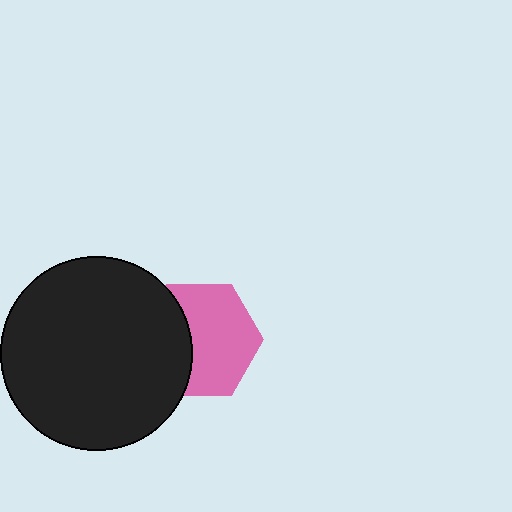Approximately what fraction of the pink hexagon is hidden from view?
Roughly 37% of the pink hexagon is hidden behind the black circle.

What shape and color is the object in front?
The object in front is a black circle.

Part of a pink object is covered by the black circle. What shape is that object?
It is a hexagon.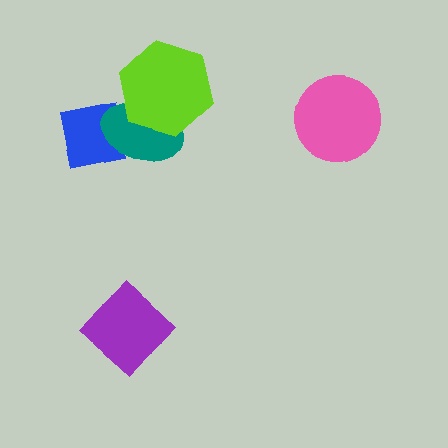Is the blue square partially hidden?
Yes, it is partially covered by another shape.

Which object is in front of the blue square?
The teal ellipse is in front of the blue square.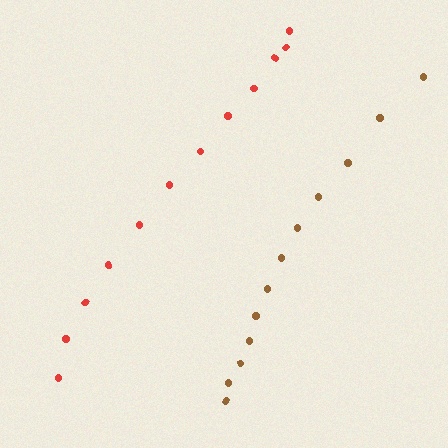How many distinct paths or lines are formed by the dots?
There are 2 distinct paths.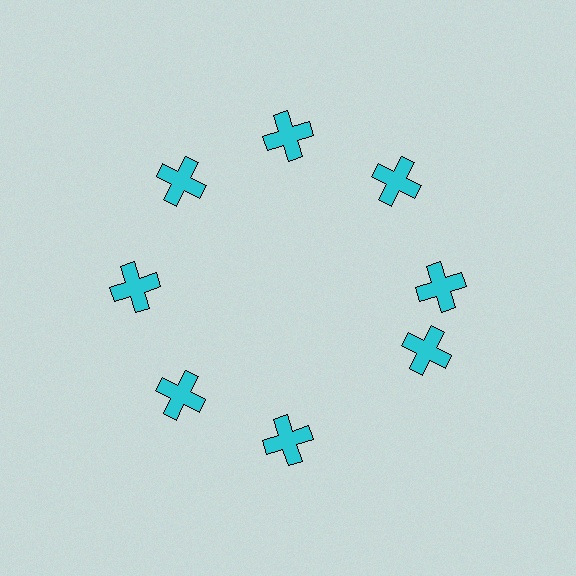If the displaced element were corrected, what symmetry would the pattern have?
It would have 8-fold rotational symmetry — the pattern would map onto itself every 45 degrees.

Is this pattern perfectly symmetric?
No. The 8 cyan crosses are arranged in a ring, but one element near the 4 o'clock position is rotated out of alignment along the ring, breaking the 8-fold rotational symmetry.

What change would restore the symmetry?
The symmetry would be restored by rotating it back into even spacing with its neighbors so that all 8 crosses sit at equal angles and equal distance from the center.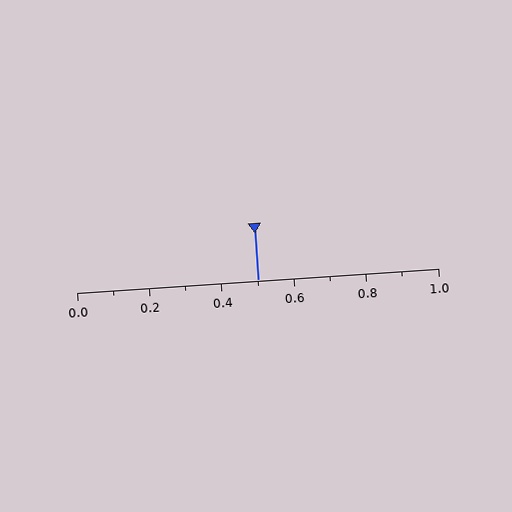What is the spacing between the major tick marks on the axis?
The major ticks are spaced 0.2 apart.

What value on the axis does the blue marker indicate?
The marker indicates approximately 0.5.